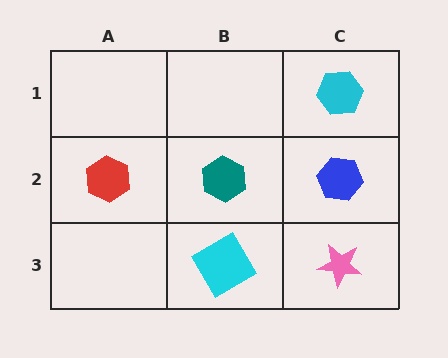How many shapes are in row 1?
1 shape.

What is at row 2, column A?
A red hexagon.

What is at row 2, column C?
A blue hexagon.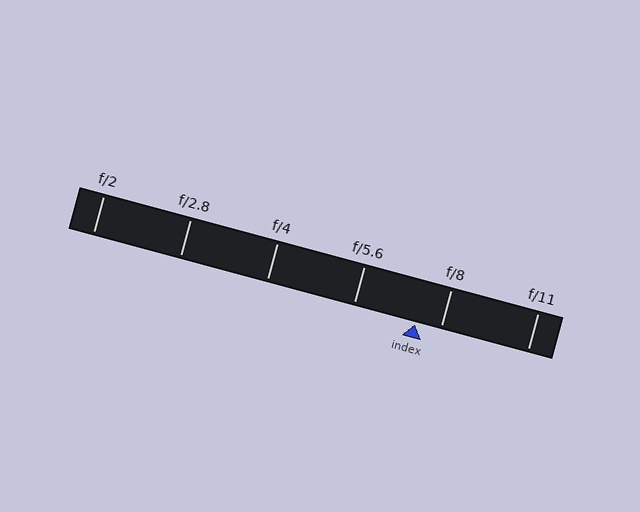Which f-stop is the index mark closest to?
The index mark is closest to f/8.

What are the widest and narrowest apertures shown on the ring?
The widest aperture shown is f/2 and the narrowest is f/11.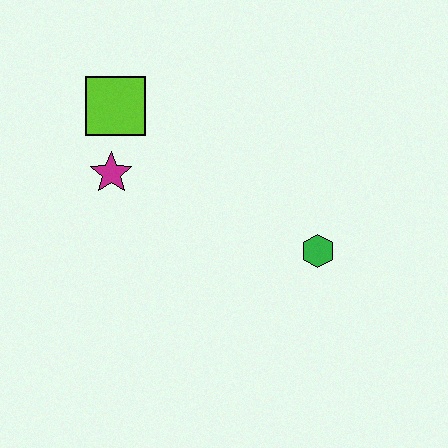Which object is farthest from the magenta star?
The green hexagon is farthest from the magenta star.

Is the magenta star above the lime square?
No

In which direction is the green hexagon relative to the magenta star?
The green hexagon is to the right of the magenta star.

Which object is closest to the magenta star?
The lime square is closest to the magenta star.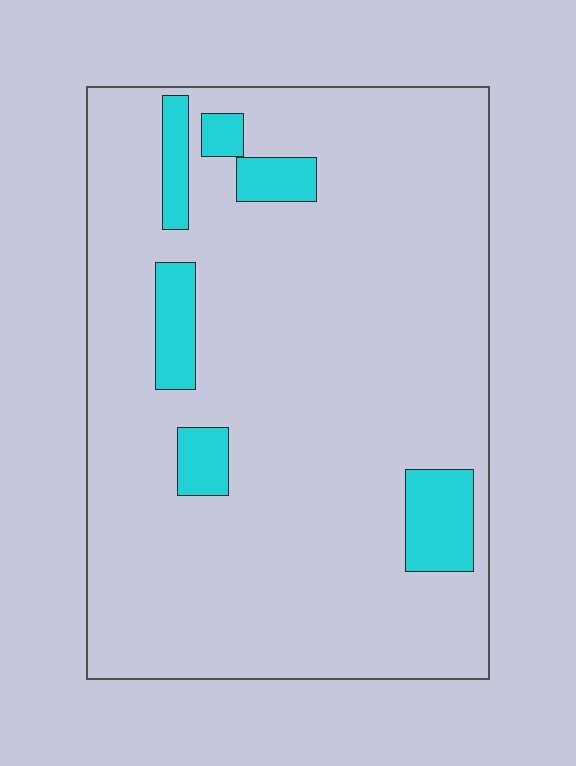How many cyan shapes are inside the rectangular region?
6.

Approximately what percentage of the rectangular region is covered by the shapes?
Approximately 10%.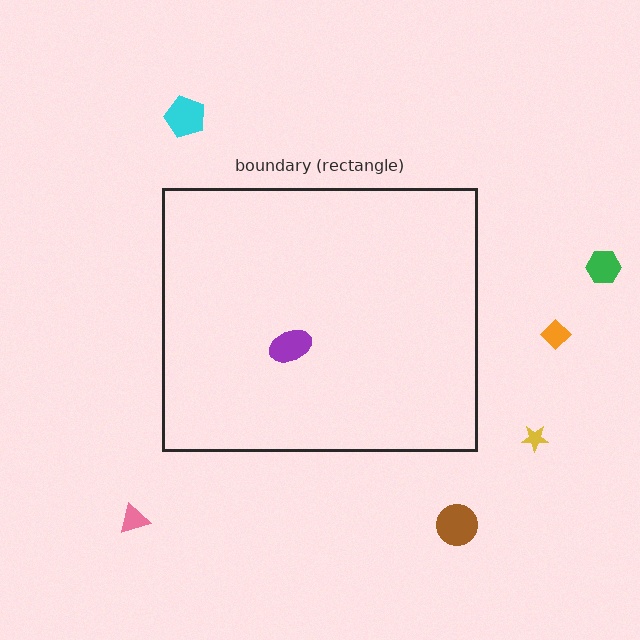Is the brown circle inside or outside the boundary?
Outside.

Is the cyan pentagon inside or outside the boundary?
Outside.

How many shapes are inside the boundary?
1 inside, 6 outside.